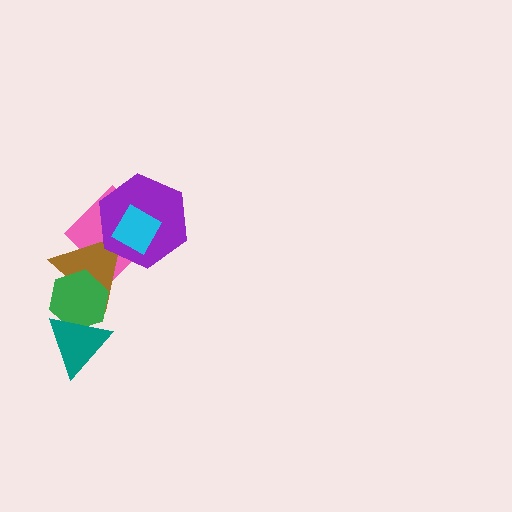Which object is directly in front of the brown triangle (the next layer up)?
The green hexagon is directly in front of the brown triangle.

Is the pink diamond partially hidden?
Yes, it is partially covered by another shape.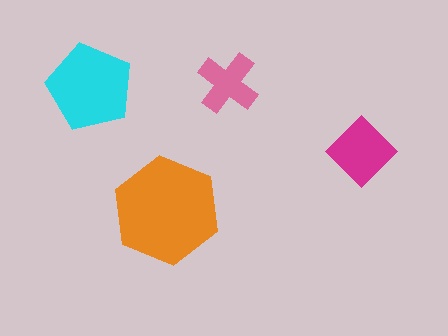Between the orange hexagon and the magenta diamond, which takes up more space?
The orange hexagon.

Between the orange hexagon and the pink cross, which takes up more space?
The orange hexagon.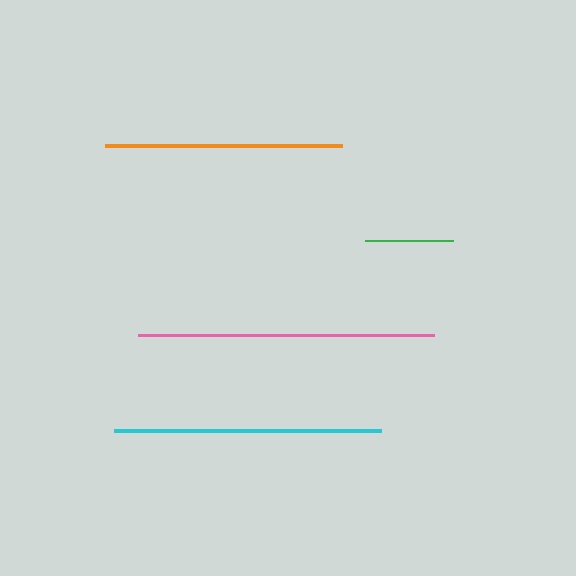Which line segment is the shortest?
The green line is the shortest at approximately 88 pixels.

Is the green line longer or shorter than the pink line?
The pink line is longer than the green line.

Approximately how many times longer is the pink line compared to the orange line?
The pink line is approximately 1.3 times the length of the orange line.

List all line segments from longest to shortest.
From longest to shortest: pink, cyan, orange, green.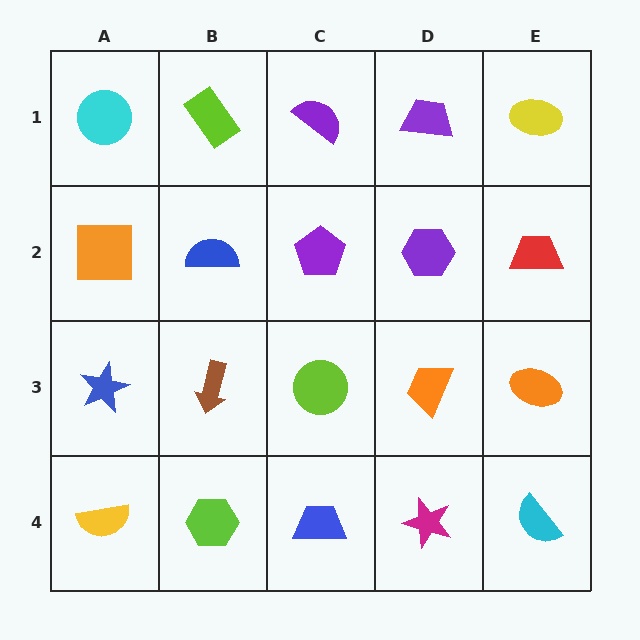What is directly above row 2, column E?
A yellow ellipse.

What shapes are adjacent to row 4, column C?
A lime circle (row 3, column C), a lime hexagon (row 4, column B), a magenta star (row 4, column D).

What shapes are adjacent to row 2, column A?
A cyan circle (row 1, column A), a blue star (row 3, column A), a blue semicircle (row 2, column B).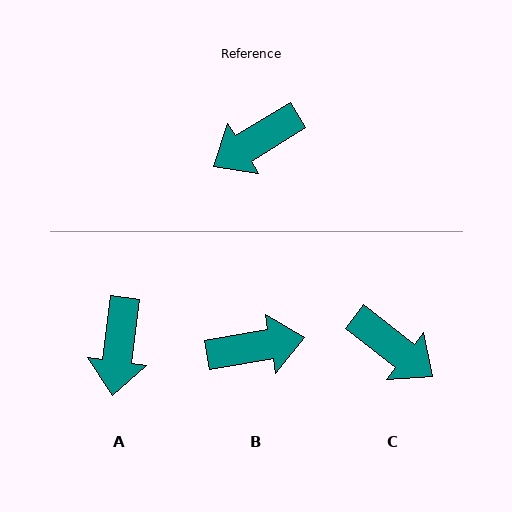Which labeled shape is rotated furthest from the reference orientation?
B, about 159 degrees away.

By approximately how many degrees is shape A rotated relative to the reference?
Approximately 51 degrees counter-clockwise.